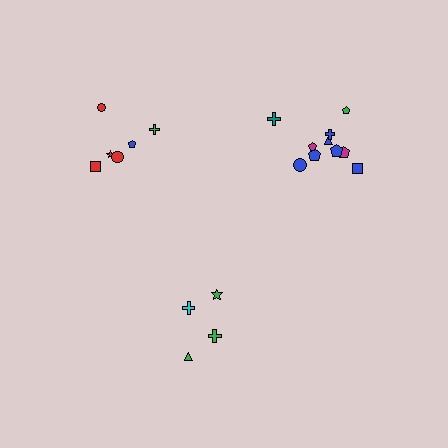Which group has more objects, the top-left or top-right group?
The top-right group.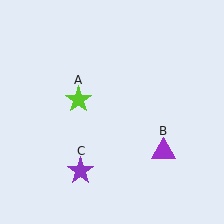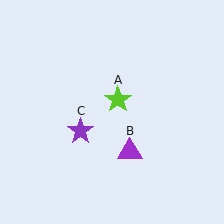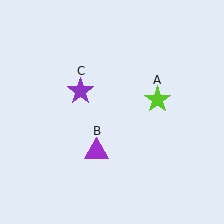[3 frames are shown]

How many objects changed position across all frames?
3 objects changed position: lime star (object A), purple triangle (object B), purple star (object C).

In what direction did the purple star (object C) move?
The purple star (object C) moved up.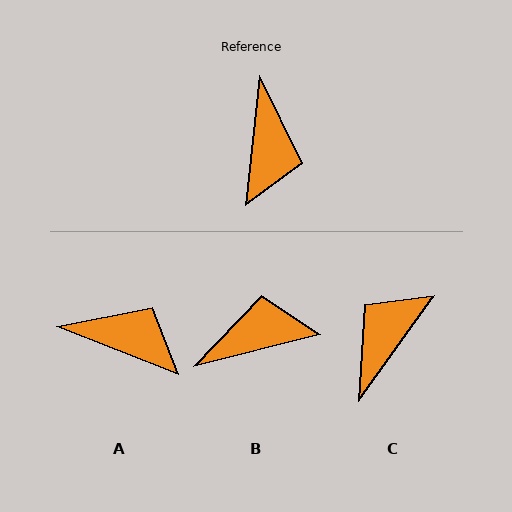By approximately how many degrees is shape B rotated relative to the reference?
Approximately 110 degrees counter-clockwise.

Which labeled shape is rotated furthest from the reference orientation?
C, about 151 degrees away.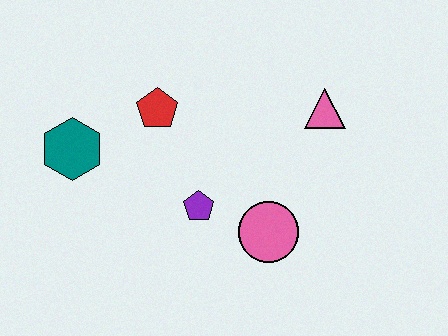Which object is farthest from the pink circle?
The teal hexagon is farthest from the pink circle.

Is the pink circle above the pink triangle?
No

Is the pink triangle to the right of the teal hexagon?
Yes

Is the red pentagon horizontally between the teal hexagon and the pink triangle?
Yes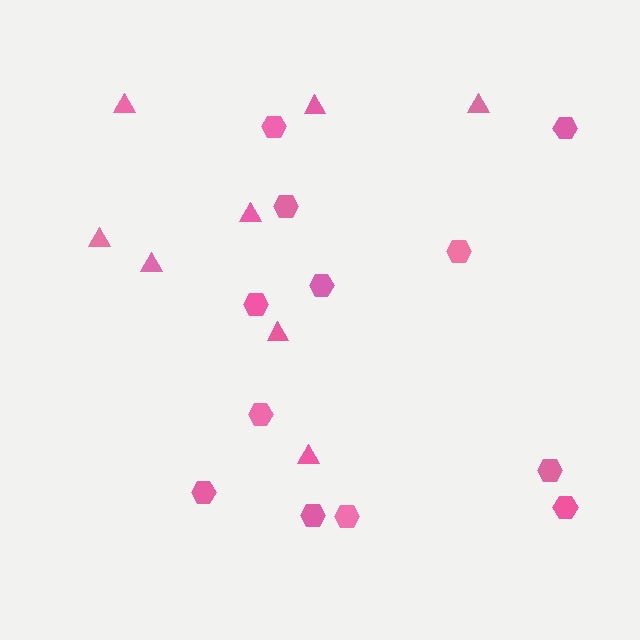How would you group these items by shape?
There are 2 groups: one group of triangles (8) and one group of hexagons (12).